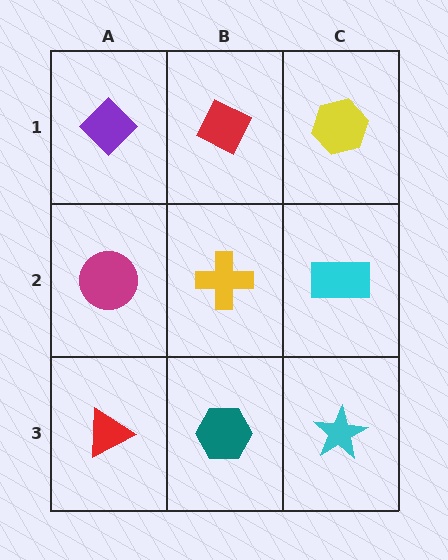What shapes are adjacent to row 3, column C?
A cyan rectangle (row 2, column C), a teal hexagon (row 3, column B).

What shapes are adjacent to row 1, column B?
A yellow cross (row 2, column B), a purple diamond (row 1, column A), a yellow hexagon (row 1, column C).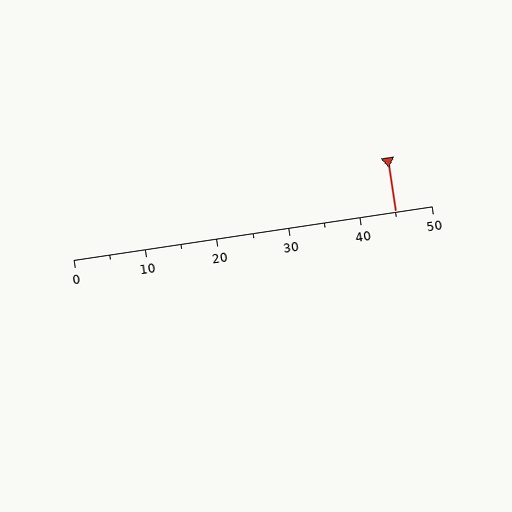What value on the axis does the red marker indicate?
The marker indicates approximately 45.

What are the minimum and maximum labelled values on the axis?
The axis runs from 0 to 50.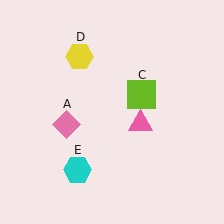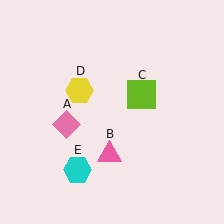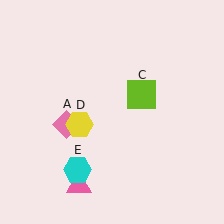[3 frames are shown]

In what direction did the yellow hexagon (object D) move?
The yellow hexagon (object D) moved down.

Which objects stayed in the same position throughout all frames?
Pink diamond (object A) and lime square (object C) and cyan hexagon (object E) remained stationary.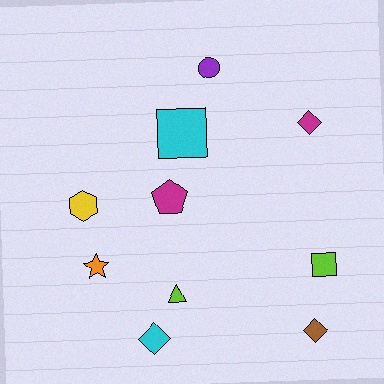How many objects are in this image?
There are 10 objects.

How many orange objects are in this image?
There is 1 orange object.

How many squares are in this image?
There are 2 squares.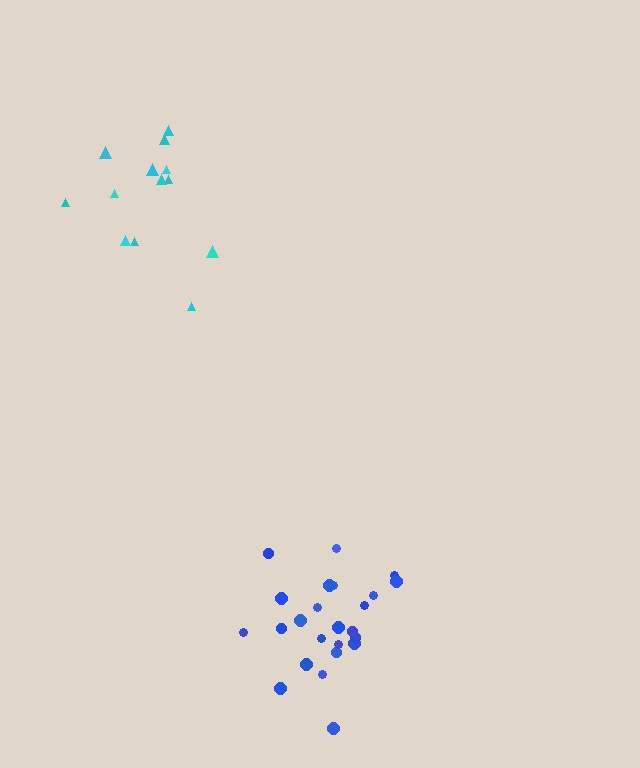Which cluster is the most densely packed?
Blue.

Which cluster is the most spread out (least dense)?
Cyan.